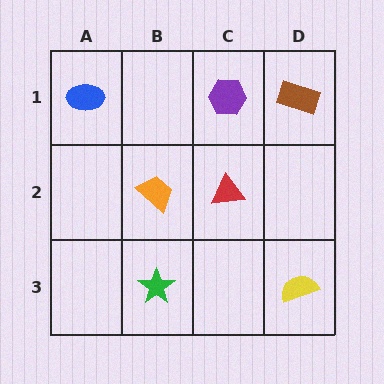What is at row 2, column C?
A red triangle.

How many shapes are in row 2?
2 shapes.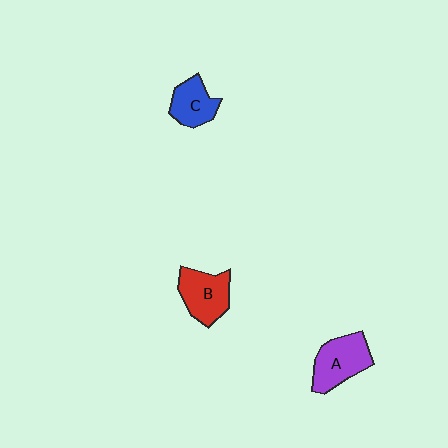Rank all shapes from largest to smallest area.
From largest to smallest: A (purple), B (red), C (blue).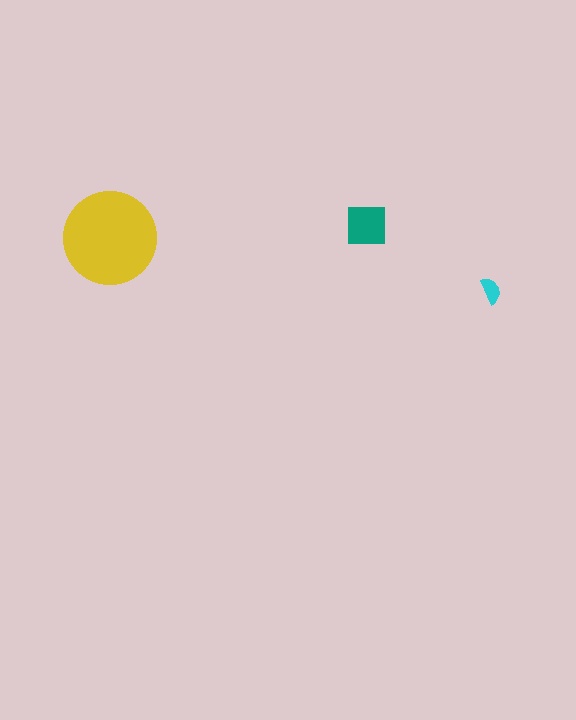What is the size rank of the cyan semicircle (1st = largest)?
3rd.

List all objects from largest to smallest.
The yellow circle, the teal square, the cyan semicircle.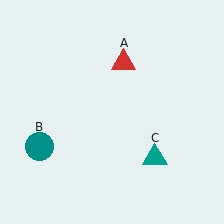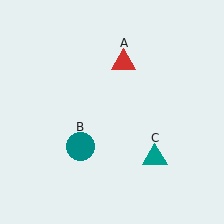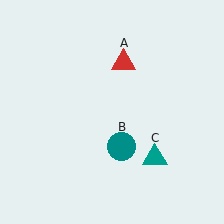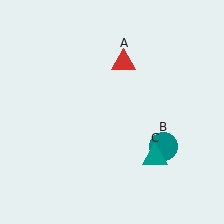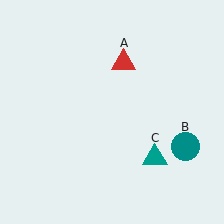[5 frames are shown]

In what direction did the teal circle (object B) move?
The teal circle (object B) moved right.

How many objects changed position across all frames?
1 object changed position: teal circle (object B).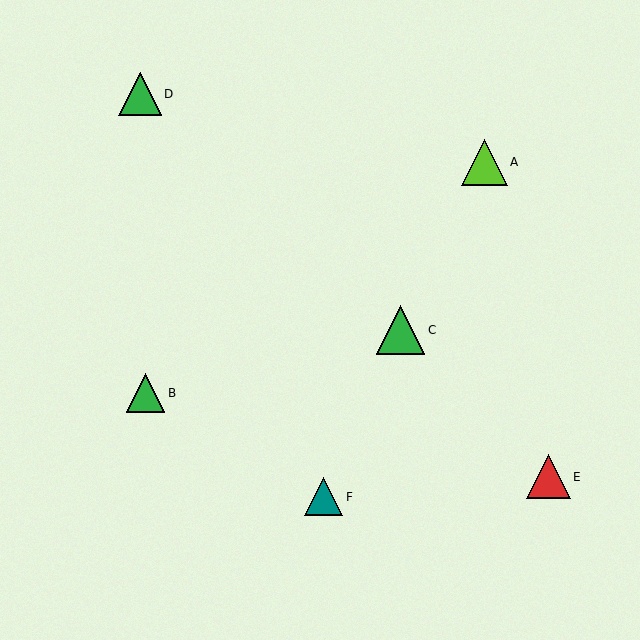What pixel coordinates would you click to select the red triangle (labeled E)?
Click at (548, 477) to select the red triangle E.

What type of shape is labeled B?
Shape B is a green triangle.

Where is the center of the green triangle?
The center of the green triangle is at (140, 94).